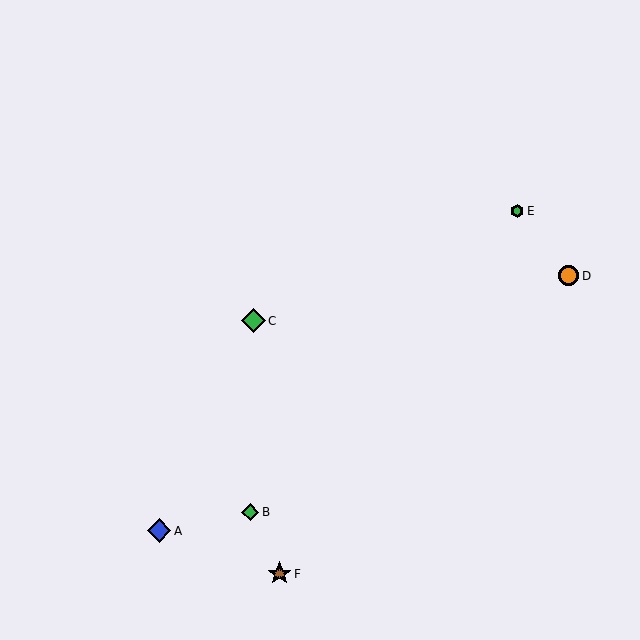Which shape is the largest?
The blue diamond (labeled A) is the largest.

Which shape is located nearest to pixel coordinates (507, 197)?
The green hexagon (labeled E) at (517, 211) is nearest to that location.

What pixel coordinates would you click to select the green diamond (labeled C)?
Click at (254, 321) to select the green diamond C.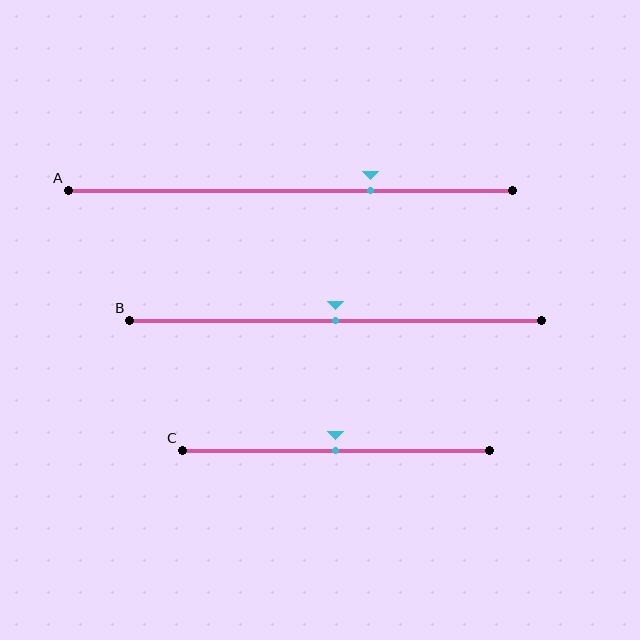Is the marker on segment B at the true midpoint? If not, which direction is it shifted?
Yes, the marker on segment B is at the true midpoint.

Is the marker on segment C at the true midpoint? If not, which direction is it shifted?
Yes, the marker on segment C is at the true midpoint.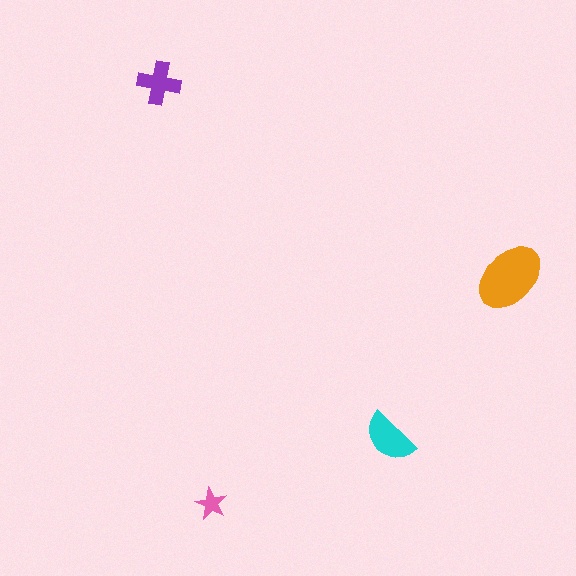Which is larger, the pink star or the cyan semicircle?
The cyan semicircle.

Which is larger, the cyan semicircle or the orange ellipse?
The orange ellipse.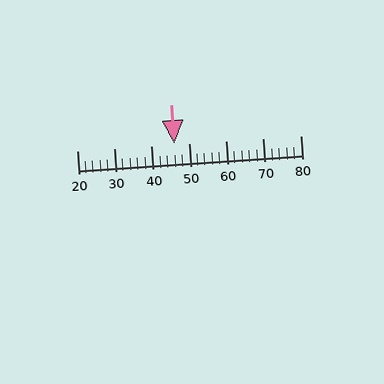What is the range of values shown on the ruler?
The ruler shows values from 20 to 80.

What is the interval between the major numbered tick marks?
The major tick marks are spaced 10 units apart.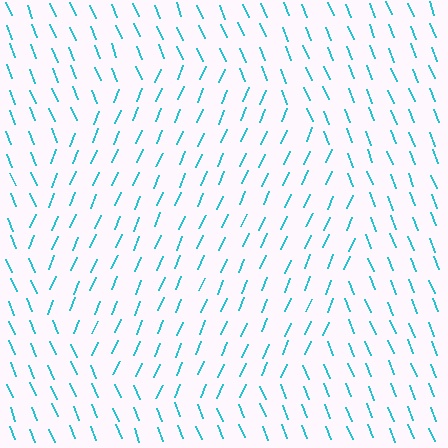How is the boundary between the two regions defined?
The boundary is defined purely by a change in line orientation (approximately 45 degrees difference). All lines are the same color and thickness.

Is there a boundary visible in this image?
Yes, there is a texture boundary formed by a change in line orientation.